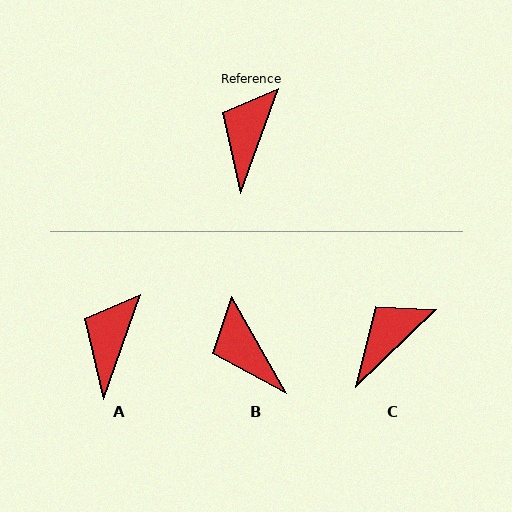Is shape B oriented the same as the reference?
No, it is off by about 49 degrees.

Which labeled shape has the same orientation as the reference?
A.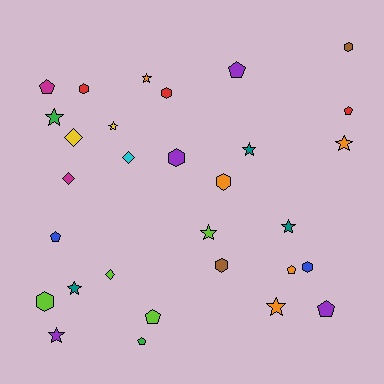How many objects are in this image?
There are 30 objects.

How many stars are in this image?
There are 10 stars.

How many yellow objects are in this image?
There are 2 yellow objects.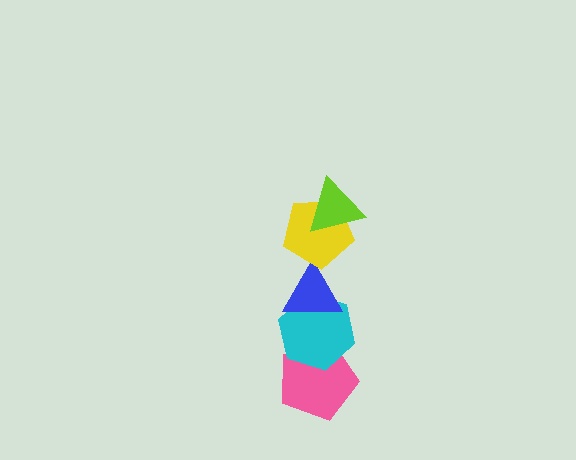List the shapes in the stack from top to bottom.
From top to bottom: the lime triangle, the yellow pentagon, the blue triangle, the cyan hexagon, the pink pentagon.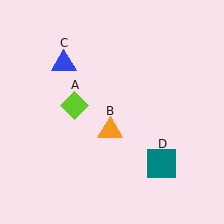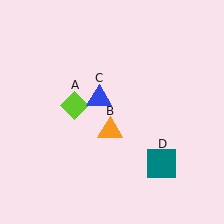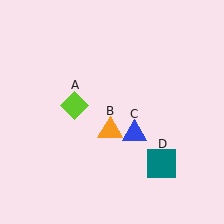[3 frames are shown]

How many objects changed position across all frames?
1 object changed position: blue triangle (object C).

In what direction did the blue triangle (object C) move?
The blue triangle (object C) moved down and to the right.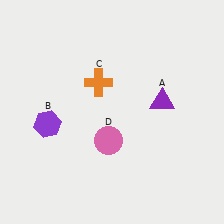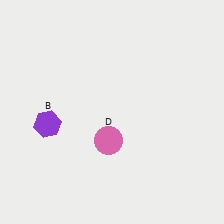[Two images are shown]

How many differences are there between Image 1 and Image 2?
There are 2 differences between the two images.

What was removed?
The orange cross (C), the purple triangle (A) were removed in Image 2.